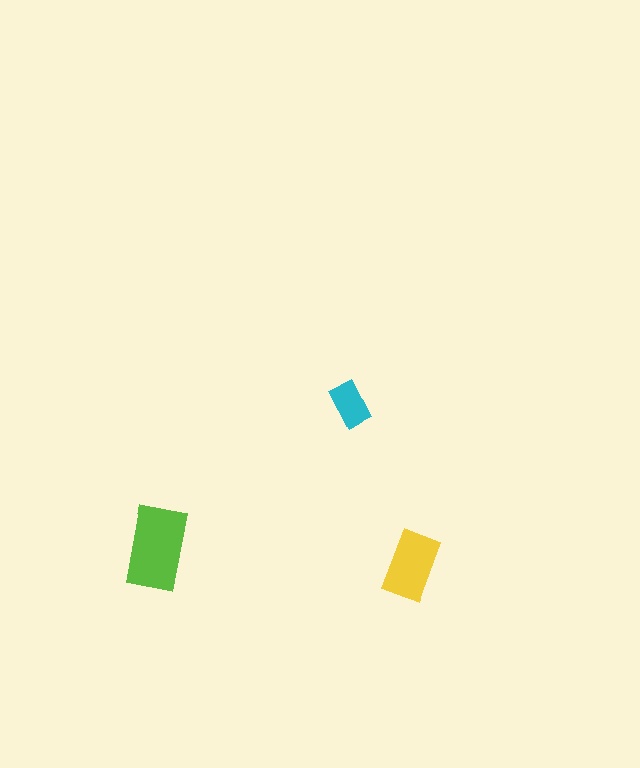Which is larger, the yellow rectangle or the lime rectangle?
The lime one.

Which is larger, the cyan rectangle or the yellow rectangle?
The yellow one.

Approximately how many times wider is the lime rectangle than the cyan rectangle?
About 2 times wider.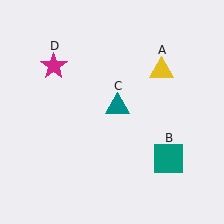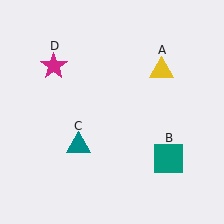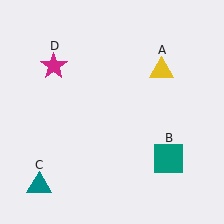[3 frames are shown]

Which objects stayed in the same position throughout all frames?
Yellow triangle (object A) and teal square (object B) and magenta star (object D) remained stationary.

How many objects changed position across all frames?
1 object changed position: teal triangle (object C).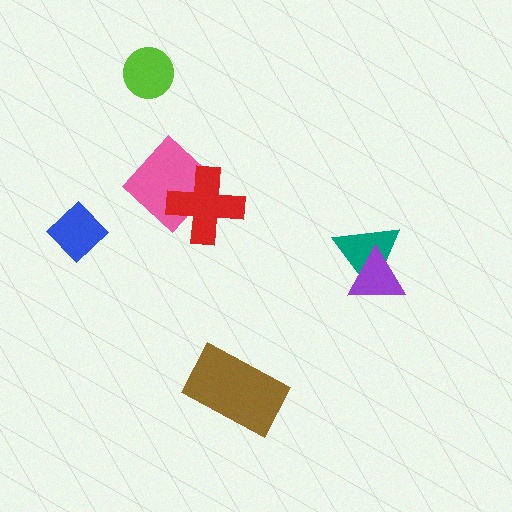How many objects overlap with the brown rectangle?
0 objects overlap with the brown rectangle.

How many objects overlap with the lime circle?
0 objects overlap with the lime circle.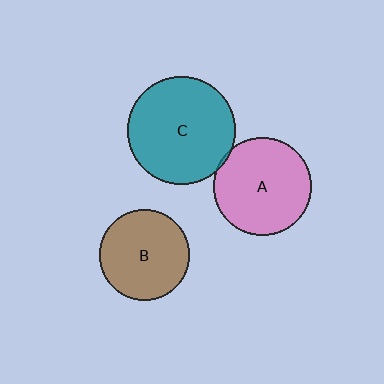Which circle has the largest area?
Circle C (teal).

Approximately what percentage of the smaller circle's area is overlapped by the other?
Approximately 5%.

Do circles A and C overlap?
Yes.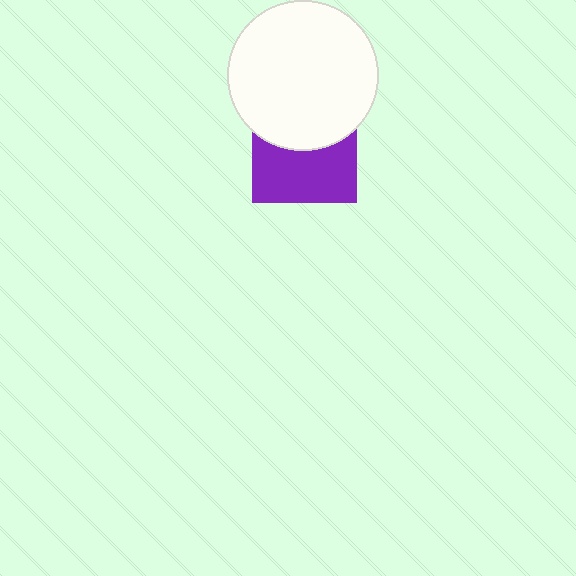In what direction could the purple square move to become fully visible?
The purple square could move down. That would shift it out from behind the white circle entirely.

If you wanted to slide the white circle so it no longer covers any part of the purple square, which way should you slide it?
Slide it up — that is the most direct way to separate the two shapes.